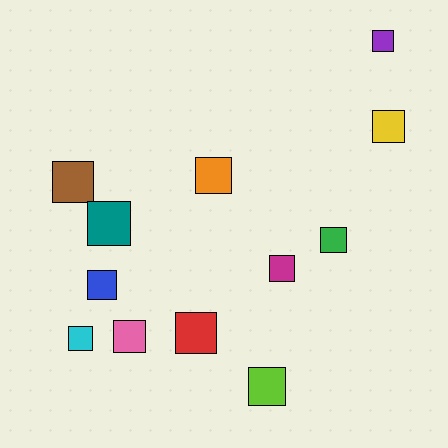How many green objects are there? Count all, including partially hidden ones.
There is 1 green object.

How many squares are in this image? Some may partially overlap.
There are 12 squares.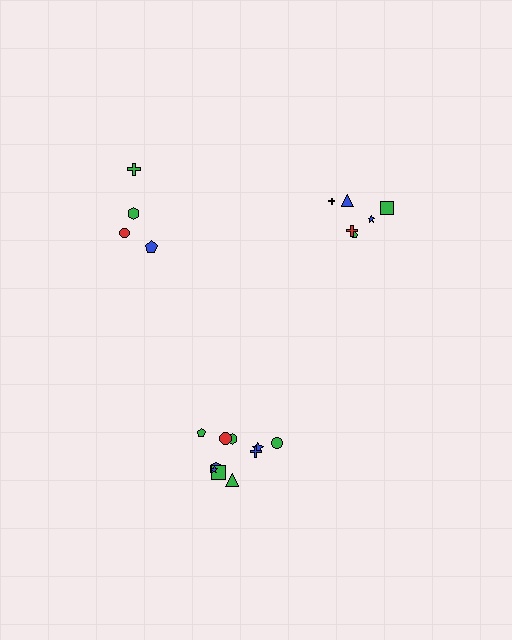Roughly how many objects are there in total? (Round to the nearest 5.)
Roughly 20 objects in total.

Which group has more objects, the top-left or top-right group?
The top-right group.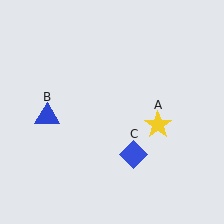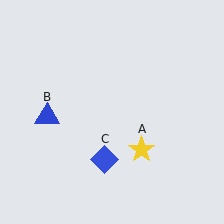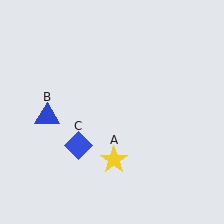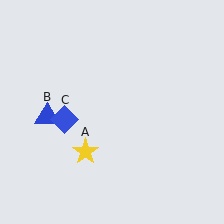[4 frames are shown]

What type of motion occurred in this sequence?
The yellow star (object A), blue diamond (object C) rotated clockwise around the center of the scene.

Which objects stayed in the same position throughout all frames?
Blue triangle (object B) remained stationary.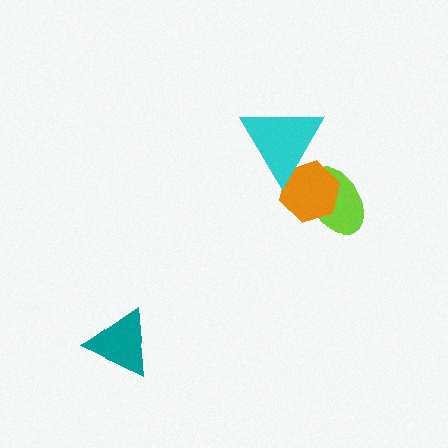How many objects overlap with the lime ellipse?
1 object overlaps with the lime ellipse.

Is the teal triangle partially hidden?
No, no other shape covers it.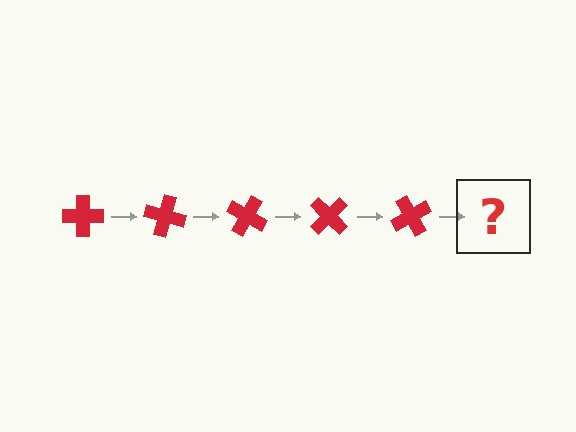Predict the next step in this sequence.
The next step is a red cross rotated 75 degrees.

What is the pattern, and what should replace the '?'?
The pattern is that the cross rotates 15 degrees each step. The '?' should be a red cross rotated 75 degrees.